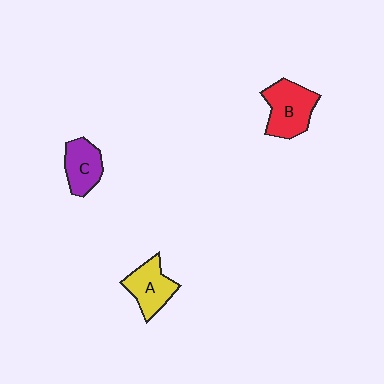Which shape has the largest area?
Shape B (red).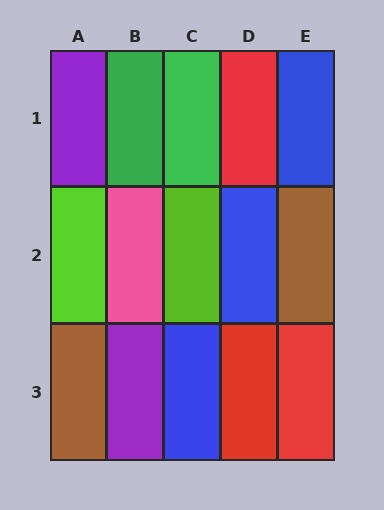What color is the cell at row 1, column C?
Green.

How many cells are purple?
2 cells are purple.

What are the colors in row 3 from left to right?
Brown, purple, blue, red, red.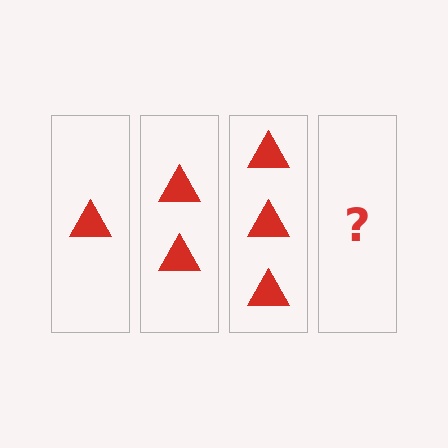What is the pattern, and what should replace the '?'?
The pattern is that each step adds one more triangle. The '?' should be 4 triangles.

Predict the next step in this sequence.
The next step is 4 triangles.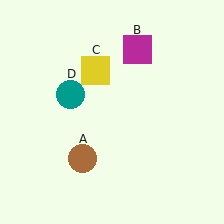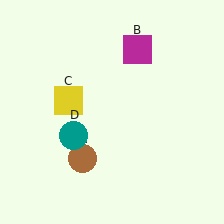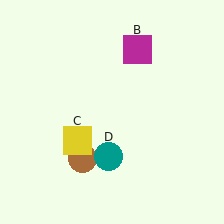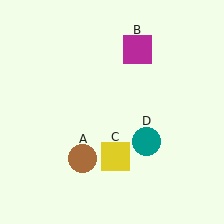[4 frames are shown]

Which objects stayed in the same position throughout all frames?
Brown circle (object A) and magenta square (object B) remained stationary.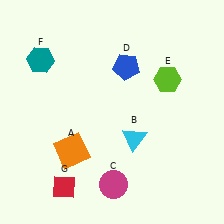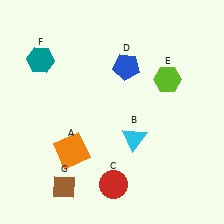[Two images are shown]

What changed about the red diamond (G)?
In Image 1, G is red. In Image 2, it changed to brown.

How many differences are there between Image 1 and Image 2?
There are 2 differences between the two images.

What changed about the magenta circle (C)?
In Image 1, C is magenta. In Image 2, it changed to red.